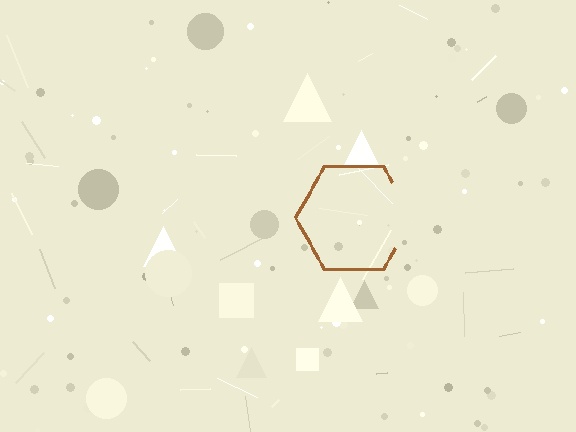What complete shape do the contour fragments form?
The contour fragments form a hexagon.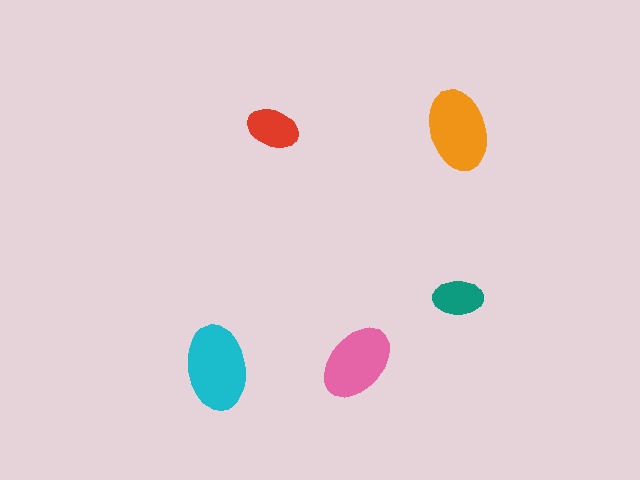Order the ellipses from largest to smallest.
the cyan one, the orange one, the pink one, the red one, the teal one.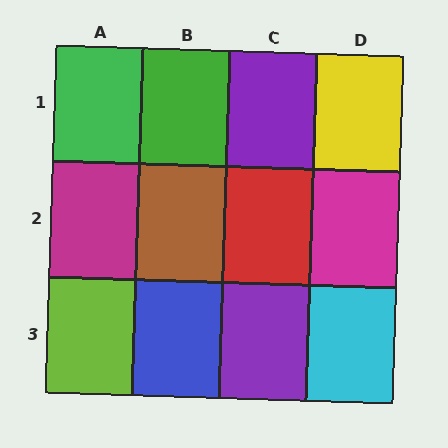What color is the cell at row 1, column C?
Purple.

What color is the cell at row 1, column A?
Green.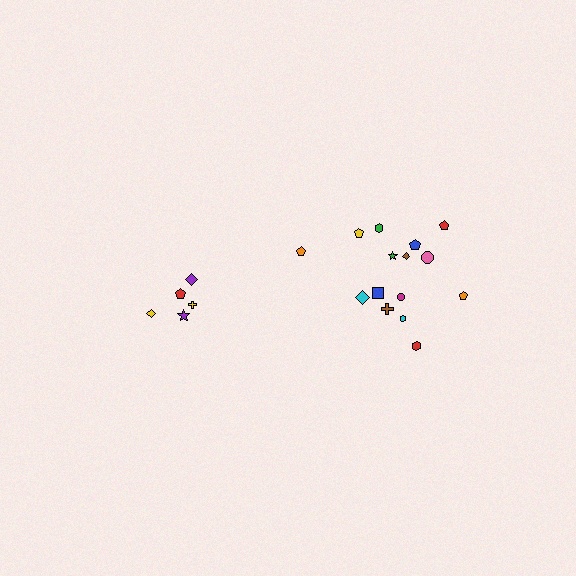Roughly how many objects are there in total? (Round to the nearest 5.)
Roughly 20 objects in total.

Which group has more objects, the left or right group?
The right group.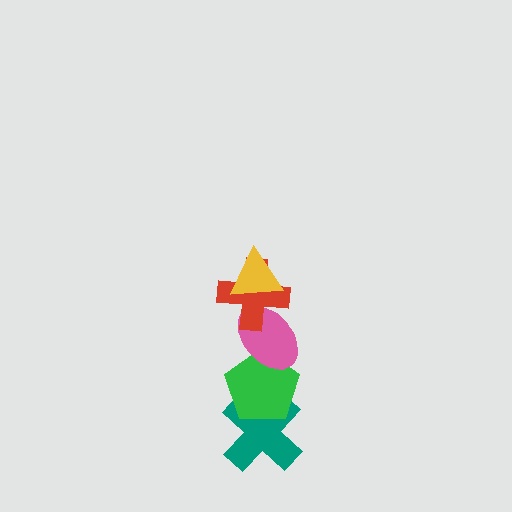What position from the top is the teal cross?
The teal cross is 5th from the top.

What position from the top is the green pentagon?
The green pentagon is 4th from the top.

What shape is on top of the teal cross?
The green pentagon is on top of the teal cross.